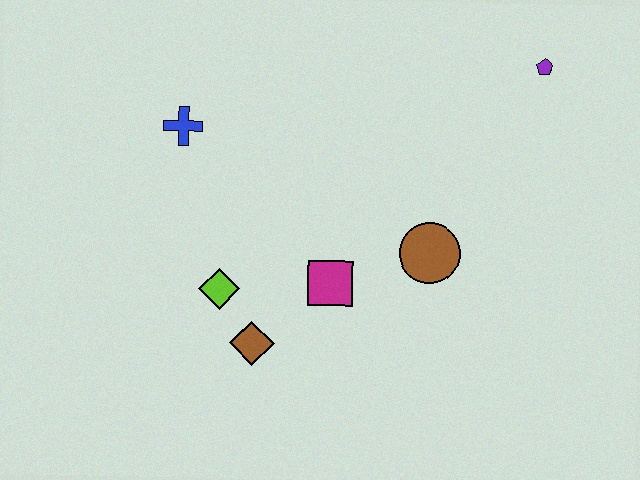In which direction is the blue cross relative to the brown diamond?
The blue cross is above the brown diamond.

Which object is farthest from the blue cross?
The purple pentagon is farthest from the blue cross.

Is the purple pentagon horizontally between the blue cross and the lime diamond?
No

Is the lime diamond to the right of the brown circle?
No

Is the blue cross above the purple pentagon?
No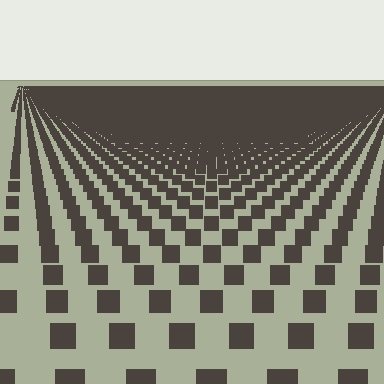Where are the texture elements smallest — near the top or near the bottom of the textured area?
Near the top.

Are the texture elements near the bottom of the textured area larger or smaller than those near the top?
Larger. Near the bottom, elements are closer to the viewer and appear at a bigger on-screen size.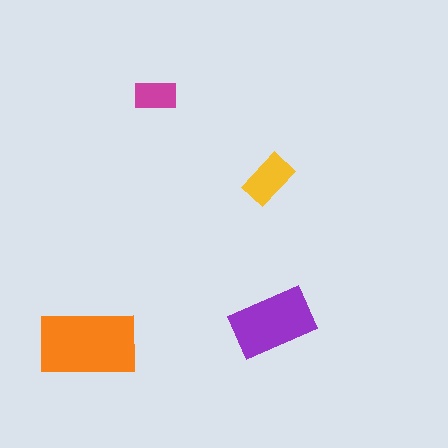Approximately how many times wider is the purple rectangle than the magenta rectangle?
About 2 times wider.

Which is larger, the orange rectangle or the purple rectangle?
The orange one.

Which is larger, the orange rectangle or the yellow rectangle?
The orange one.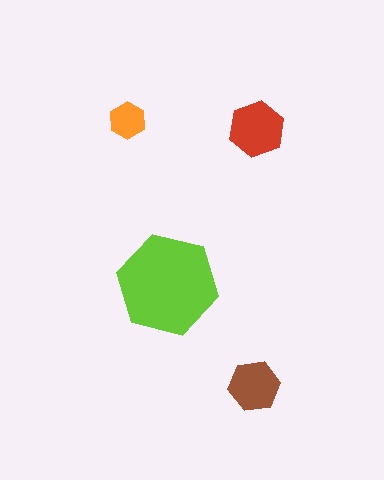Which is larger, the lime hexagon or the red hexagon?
The lime one.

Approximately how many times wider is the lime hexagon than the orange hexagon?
About 2.5 times wider.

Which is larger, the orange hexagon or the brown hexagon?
The brown one.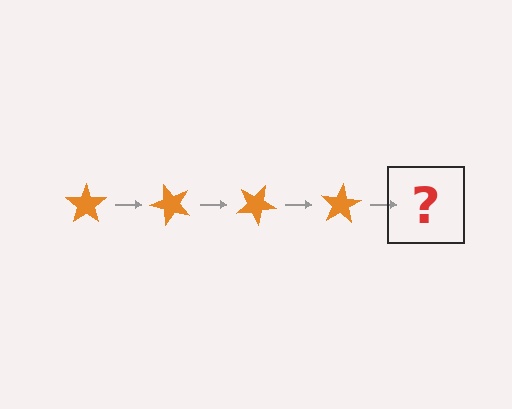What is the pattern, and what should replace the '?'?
The pattern is that the star rotates 50 degrees each step. The '?' should be an orange star rotated 200 degrees.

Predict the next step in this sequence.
The next step is an orange star rotated 200 degrees.